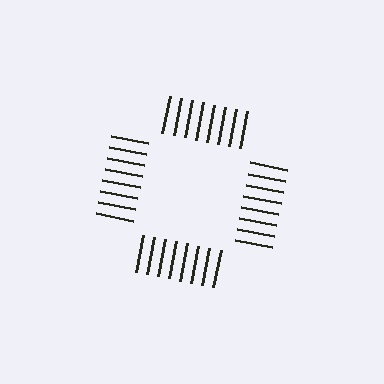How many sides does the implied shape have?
4 sides — the line-ends trace a square.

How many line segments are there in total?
32 — 8 along each of the 4 edges.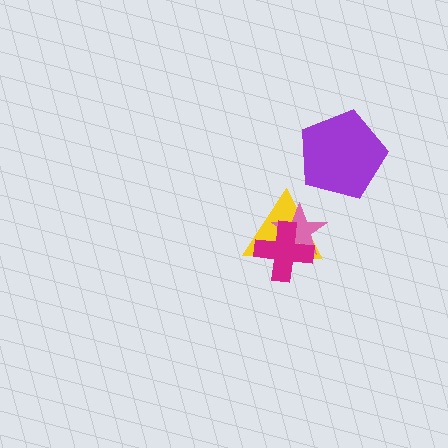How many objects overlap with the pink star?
2 objects overlap with the pink star.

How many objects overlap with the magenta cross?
2 objects overlap with the magenta cross.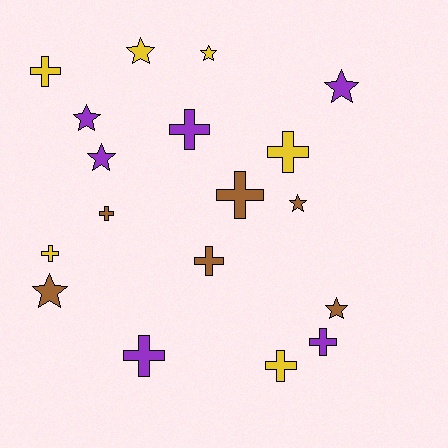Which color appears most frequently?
Brown, with 6 objects.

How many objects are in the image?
There are 18 objects.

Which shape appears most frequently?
Cross, with 10 objects.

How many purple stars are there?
There are 3 purple stars.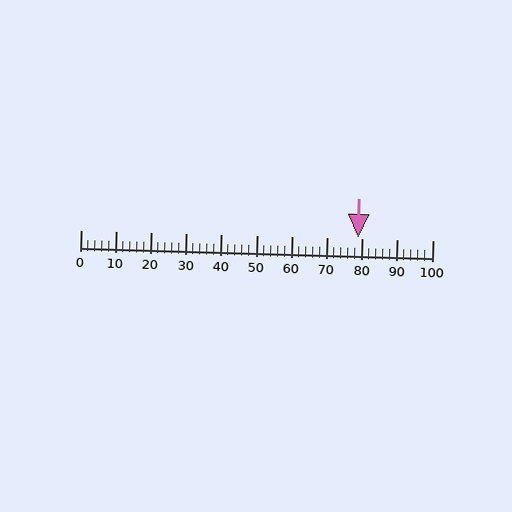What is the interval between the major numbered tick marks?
The major tick marks are spaced 10 units apart.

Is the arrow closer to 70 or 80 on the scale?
The arrow is closer to 80.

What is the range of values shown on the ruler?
The ruler shows values from 0 to 100.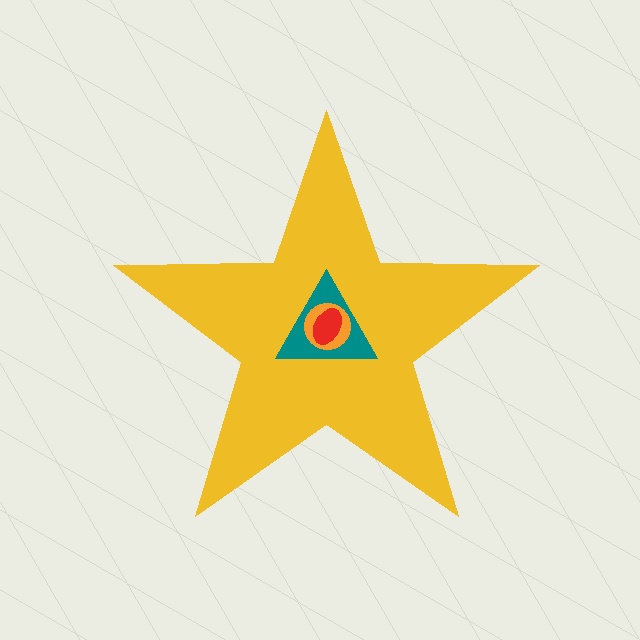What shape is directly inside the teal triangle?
The orange circle.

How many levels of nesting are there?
4.